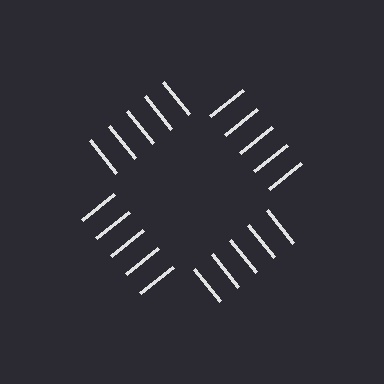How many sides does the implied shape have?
4 sides — the line-ends trace a square.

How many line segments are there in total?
20 — 5 along each of the 4 edges.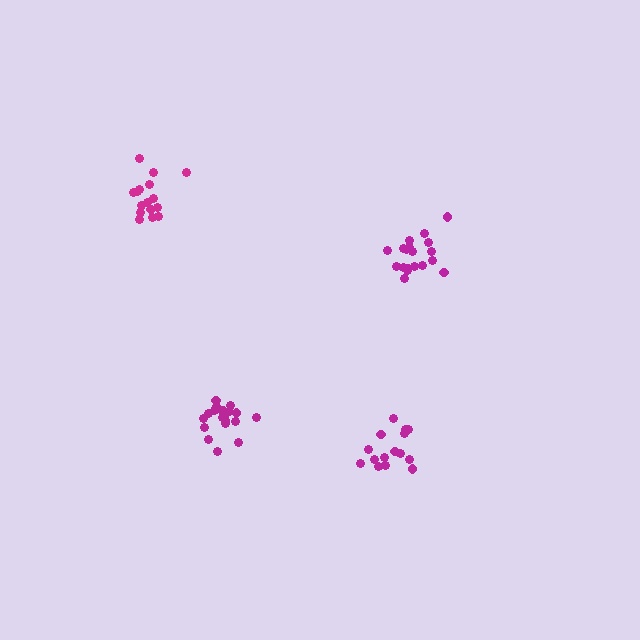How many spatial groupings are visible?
There are 4 spatial groupings.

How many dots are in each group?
Group 1: 19 dots, Group 2: 16 dots, Group 3: 16 dots, Group 4: 19 dots (70 total).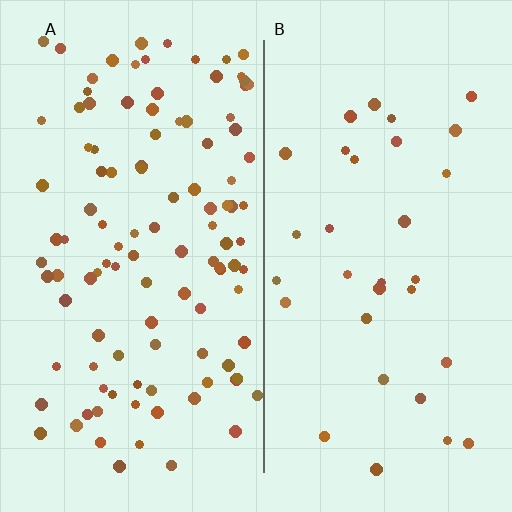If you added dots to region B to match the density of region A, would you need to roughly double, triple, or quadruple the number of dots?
Approximately triple.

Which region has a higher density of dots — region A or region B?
A (the left).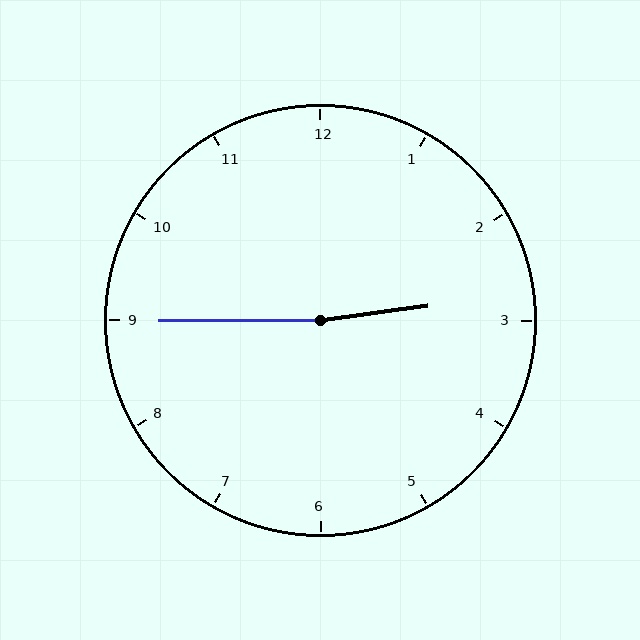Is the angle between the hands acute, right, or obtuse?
It is obtuse.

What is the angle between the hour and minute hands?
Approximately 172 degrees.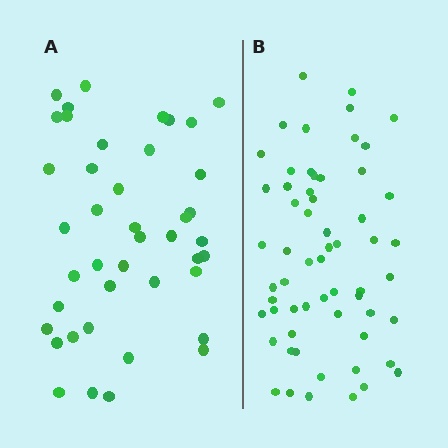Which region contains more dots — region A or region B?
Region B (the right region) has more dots.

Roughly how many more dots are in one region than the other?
Region B has approximately 20 more dots than region A.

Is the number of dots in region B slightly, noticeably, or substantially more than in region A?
Region B has noticeably more, but not dramatically so. The ratio is roughly 1.4 to 1.